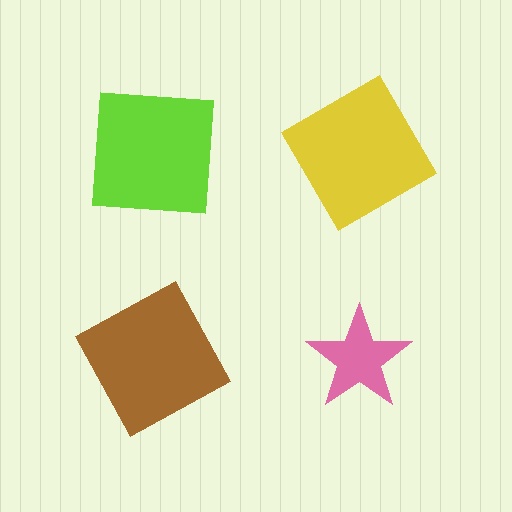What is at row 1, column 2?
A yellow diamond.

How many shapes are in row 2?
2 shapes.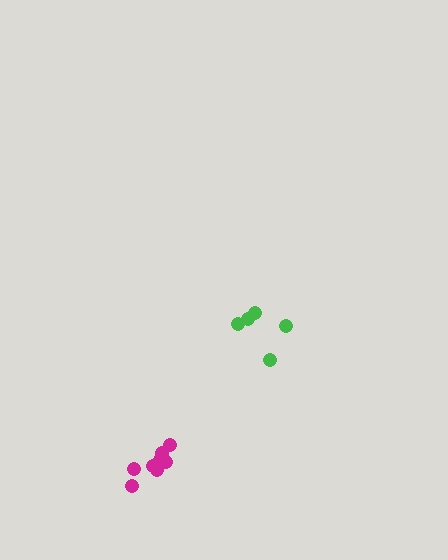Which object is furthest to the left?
The magenta cluster is leftmost.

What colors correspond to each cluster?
The clusters are colored: green, magenta.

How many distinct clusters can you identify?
There are 2 distinct clusters.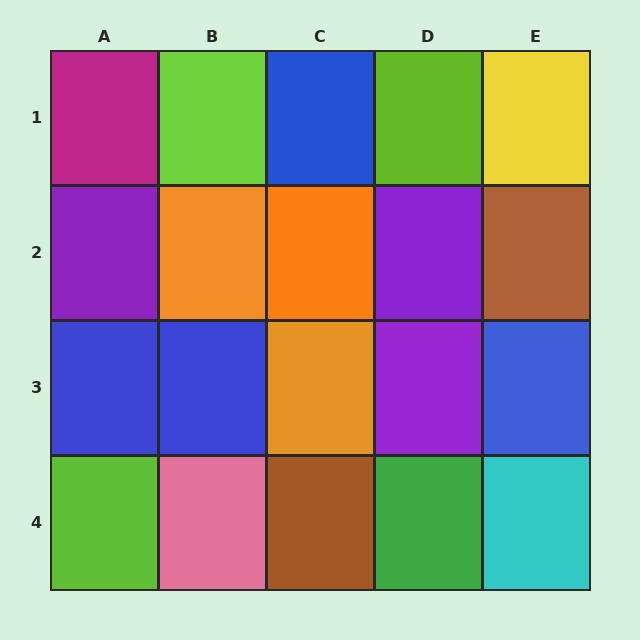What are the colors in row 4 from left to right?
Lime, pink, brown, green, cyan.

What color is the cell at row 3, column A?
Blue.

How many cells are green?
1 cell is green.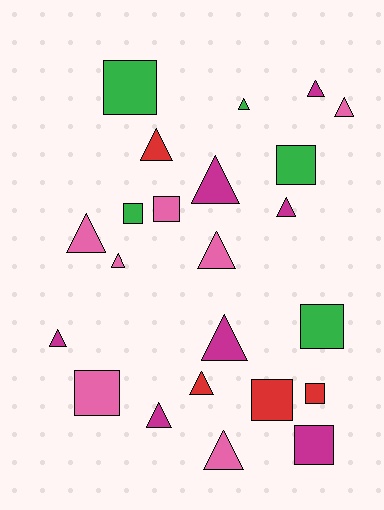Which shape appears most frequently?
Triangle, with 14 objects.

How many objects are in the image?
There are 23 objects.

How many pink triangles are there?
There are 5 pink triangles.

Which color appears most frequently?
Pink, with 7 objects.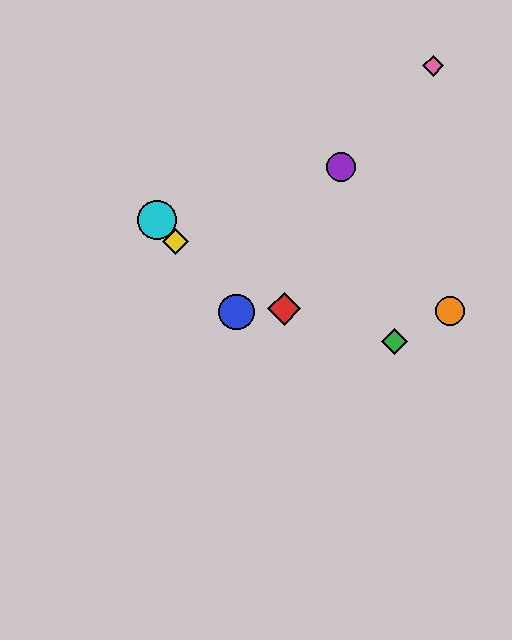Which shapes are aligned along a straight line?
The blue circle, the yellow diamond, the cyan circle are aligned along a straight line.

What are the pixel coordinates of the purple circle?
The purple circle is at (341, 167).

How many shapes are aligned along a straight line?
3 shapes (the blue circle, the yellow diamond, the cyan circle) are aligned along a straight line.